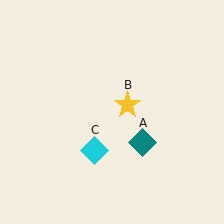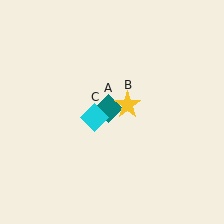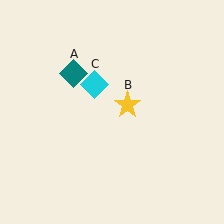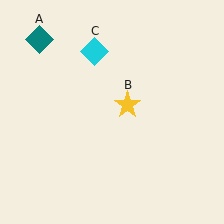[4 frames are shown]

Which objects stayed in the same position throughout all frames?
Yellow star (object B) remained stationary.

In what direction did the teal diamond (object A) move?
The teal diamond (object A) moved up and to the left.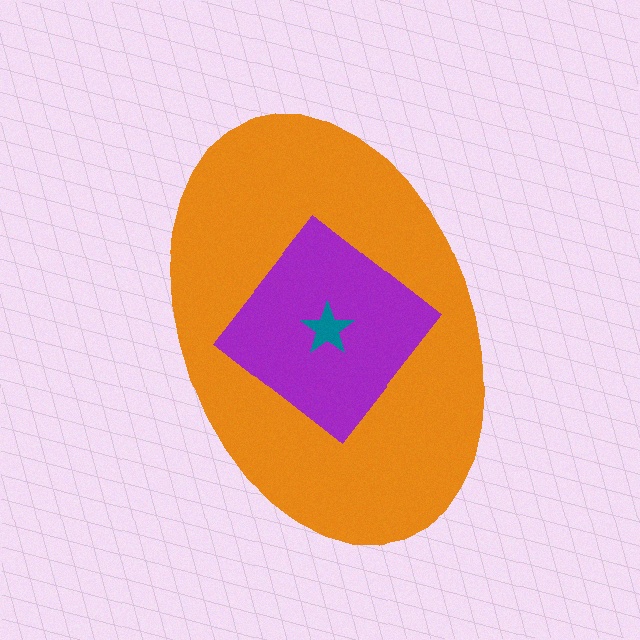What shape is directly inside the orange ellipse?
The purple diamond.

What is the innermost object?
The teal star.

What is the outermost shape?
The orange ellipse.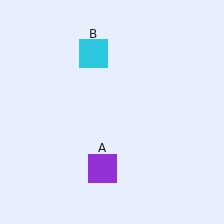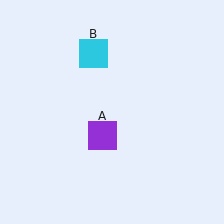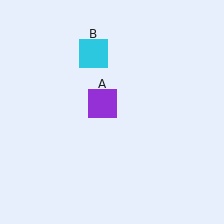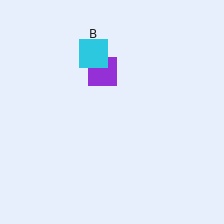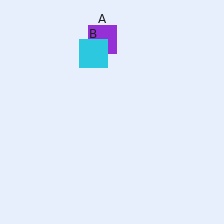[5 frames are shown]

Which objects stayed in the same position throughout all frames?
Cyan square (object B) remained stationary.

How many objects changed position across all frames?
1 object changed position: purple square (object A).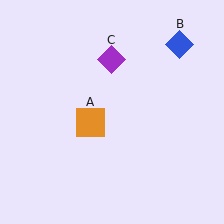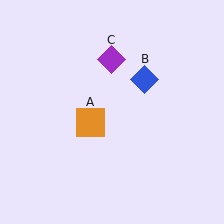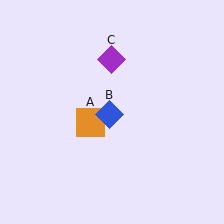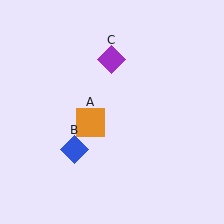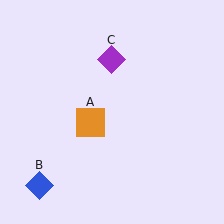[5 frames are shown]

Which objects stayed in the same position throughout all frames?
Orange square (object A) and purple diamond (object C) remained stationary.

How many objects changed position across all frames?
1 object changed position: blue diamond (object B).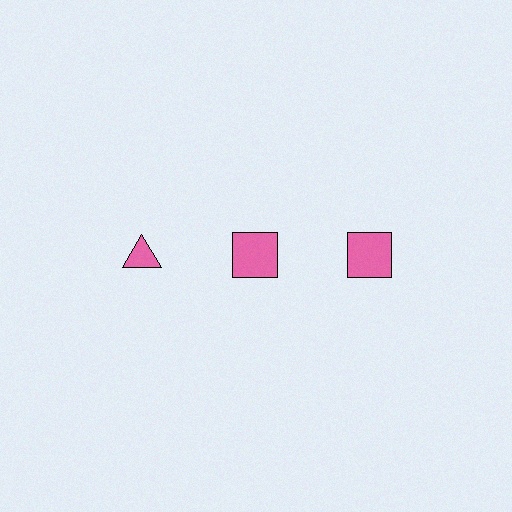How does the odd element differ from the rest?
It has a different shape: triangle instead of square.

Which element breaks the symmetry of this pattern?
The pink triangle in the top row, leftmost column breaks the symmetry. All other shapes are pink squares.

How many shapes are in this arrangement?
There are 3 shapes arranged in a grid pattern.